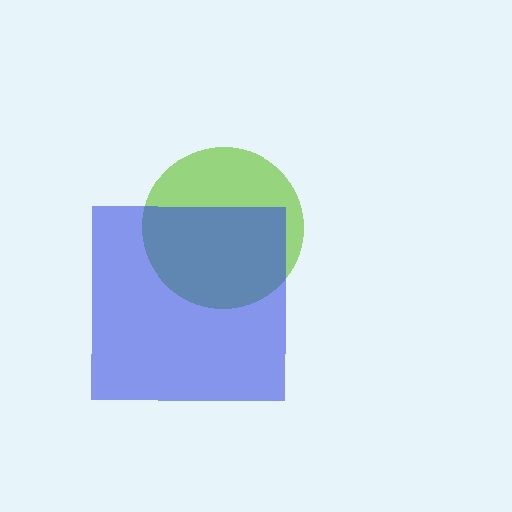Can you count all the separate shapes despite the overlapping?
Yes, there are 2 separate shapes.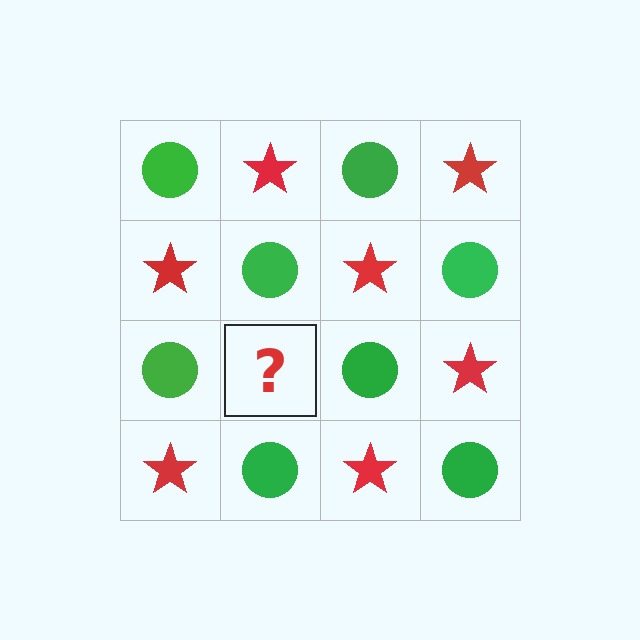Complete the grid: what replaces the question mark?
The question mark should be replaced with a red star.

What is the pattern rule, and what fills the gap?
The rule is that it alternates green circle and red star in a checkerboard pattern. The gap should be filled with a red star.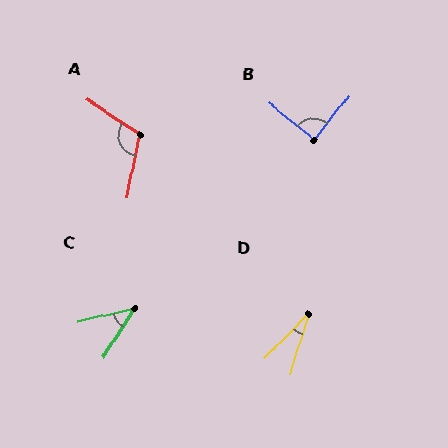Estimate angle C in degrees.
Approximately 44 degrees.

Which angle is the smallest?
D, at approximately 28 degrees.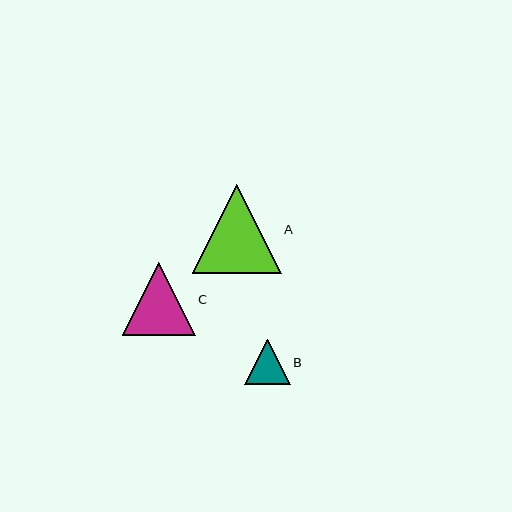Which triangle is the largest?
Triangle A is the largest with a size of approximately 89 pixels.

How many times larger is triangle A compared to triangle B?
Triangle A is approximately 2.0 times the size of triangle B.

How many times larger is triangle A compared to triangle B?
Triangle A is approximately 2.0 times the size of triangle B.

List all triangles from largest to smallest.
From largest to smallest: A, C, B.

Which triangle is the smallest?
Triangle B is the smallest with a size of approximately 45 pixels.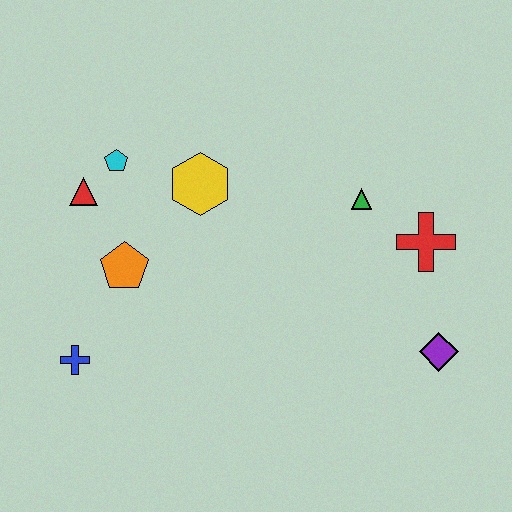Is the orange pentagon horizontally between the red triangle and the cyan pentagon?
No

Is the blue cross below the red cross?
Yes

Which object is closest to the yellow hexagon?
The cyan pentagon is closest to the yellow hexagon.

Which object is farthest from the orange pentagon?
The purple diamond is farthest from the orange pentagon.